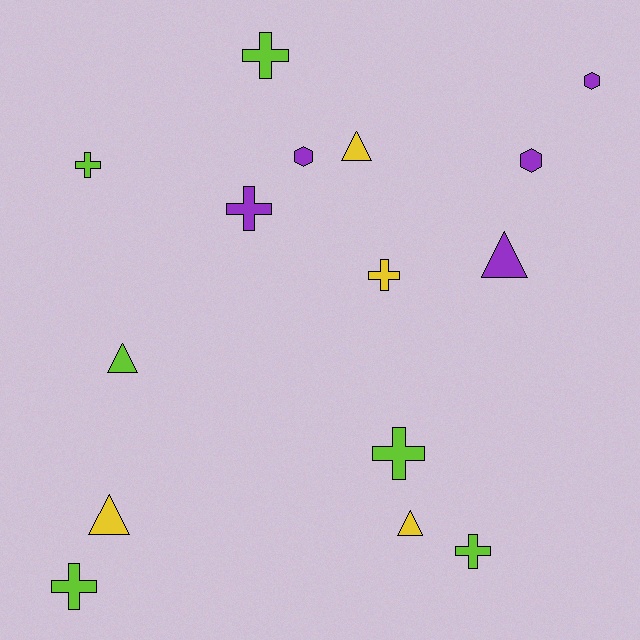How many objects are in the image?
There are 15 objects.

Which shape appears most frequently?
Cross, with 7 objects.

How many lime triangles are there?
There is 1 lime triangle.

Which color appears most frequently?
Lime, with 6 objects.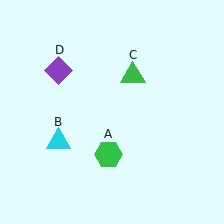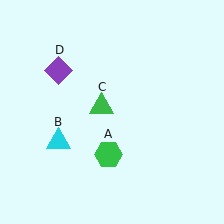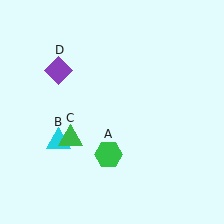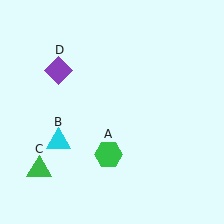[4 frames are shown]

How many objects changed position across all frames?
1 object changed position: green triangle (object C).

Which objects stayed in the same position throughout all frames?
Green hexagon (object A) and cyan triangle (object B) and purple diamond (object D) remained stationary.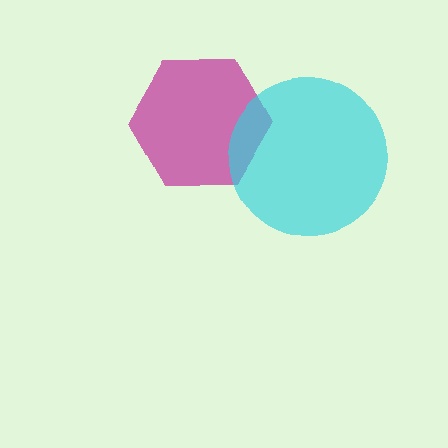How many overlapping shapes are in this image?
There are 2 overlapping shapes in the image.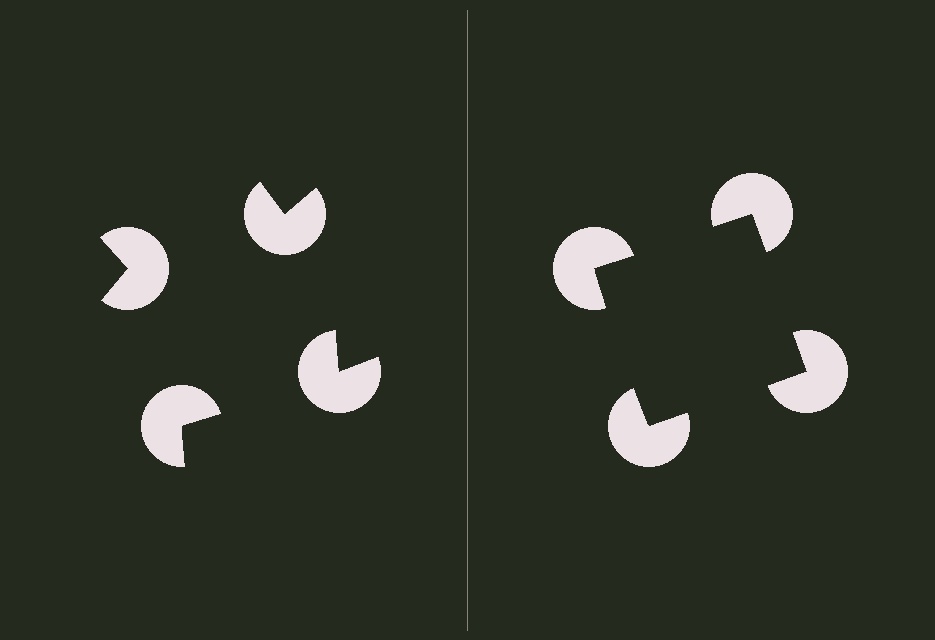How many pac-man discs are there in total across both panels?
8 — 4 on each side.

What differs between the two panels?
The pac-man discs are positioned identically on both sides; only the wedge orientations differ. On the right they align to a square; on the left they are misaligned.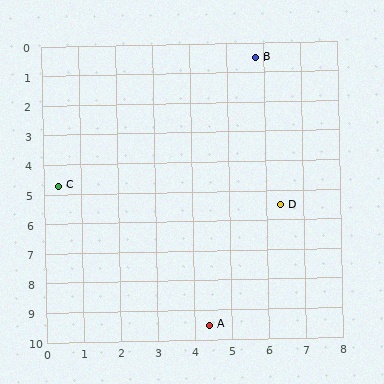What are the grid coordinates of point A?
Point A is at approximately (4.4, 9.5).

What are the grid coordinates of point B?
Point B is at approximately (5.8, 0.5).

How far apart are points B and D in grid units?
Points B and D are about 5.0 grid units apart.